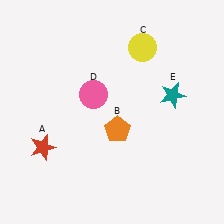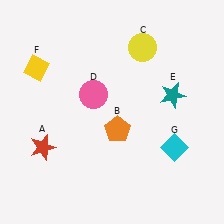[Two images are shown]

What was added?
A yellow diamond (F), a cyan diamond (G) were added in Image 2.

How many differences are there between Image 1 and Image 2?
There are 2 differences between the two images.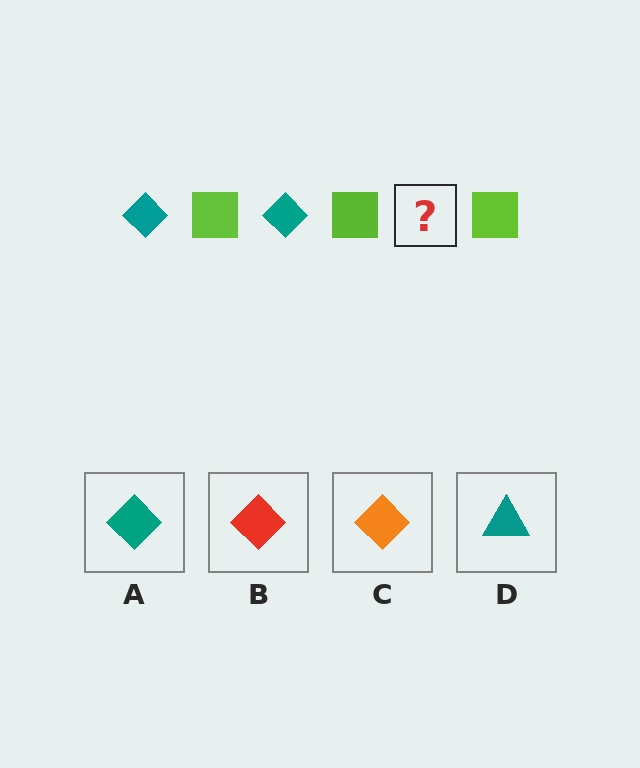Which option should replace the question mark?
Option A.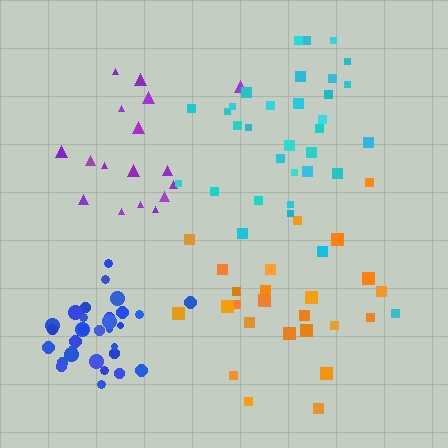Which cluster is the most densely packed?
Blue.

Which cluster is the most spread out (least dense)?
Orange.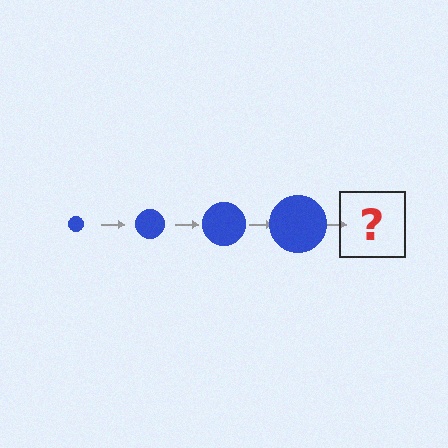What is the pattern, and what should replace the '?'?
The pattern is that the circle gets progressively larger each step. The '?' should be a blue circle, larger than the previous one.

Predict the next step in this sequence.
The next step is a blue circle, larger than the previous one.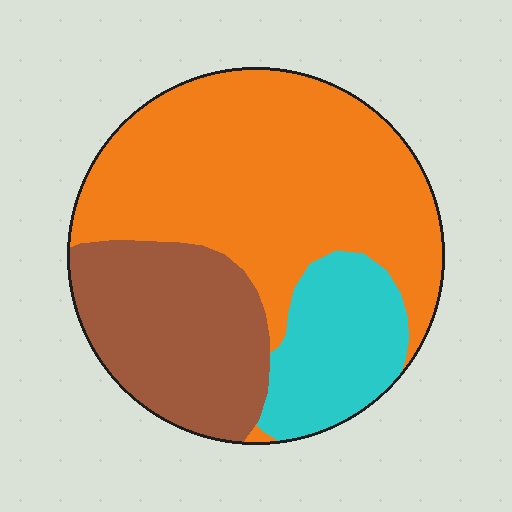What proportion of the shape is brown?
Brown takes up between a sixth and a third of the shape.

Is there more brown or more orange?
Orange.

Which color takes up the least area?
Cyan, at roughly 20%.